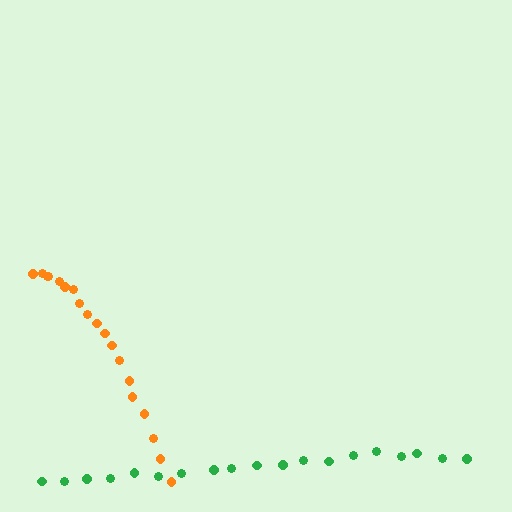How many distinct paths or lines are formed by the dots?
There are 2 distinct paths.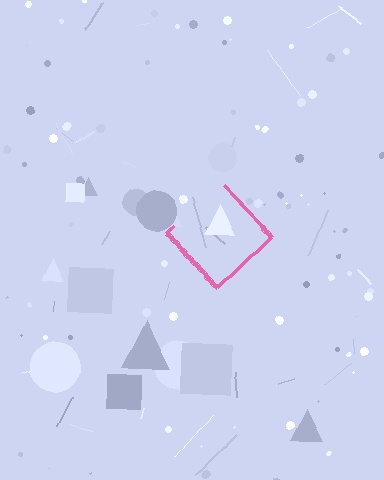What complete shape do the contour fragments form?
The contour fragments form a diamond.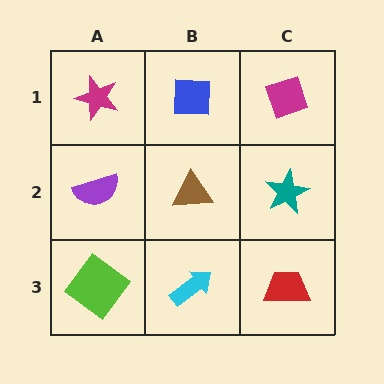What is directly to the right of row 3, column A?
A cyan arrow.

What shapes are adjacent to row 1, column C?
A teal star (row 2, column C), a blue square (row 1, column B).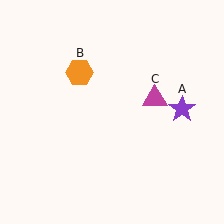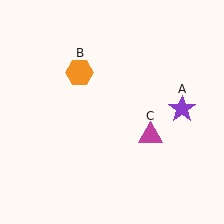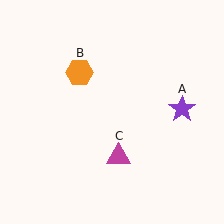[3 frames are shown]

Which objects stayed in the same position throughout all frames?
Purple star (object A) and orange hexagon (object B) remained stationary.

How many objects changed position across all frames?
1 object changed position: magenta triangle (object C).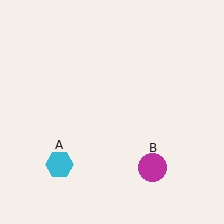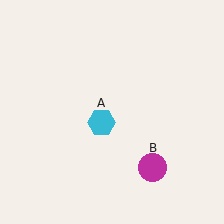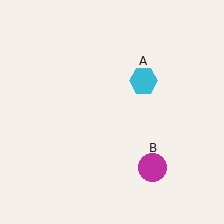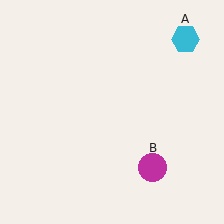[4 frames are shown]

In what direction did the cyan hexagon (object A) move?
The cyan hexagon (object A) moved up and to the right.